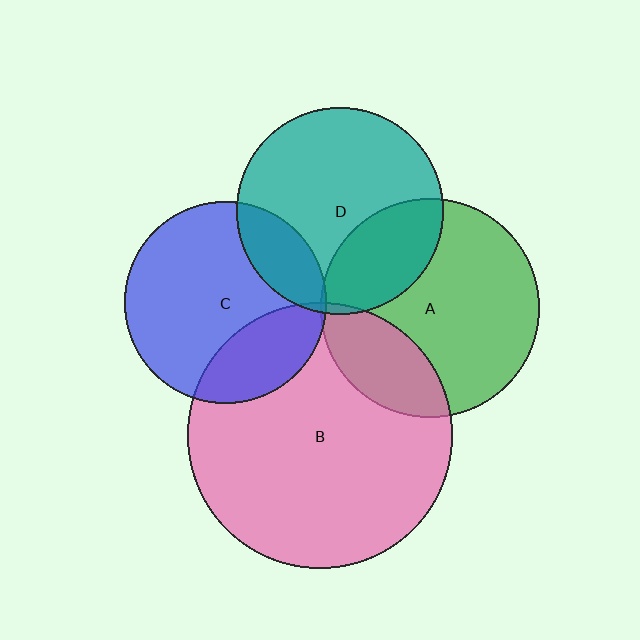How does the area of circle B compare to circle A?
Approximately 1.5 times.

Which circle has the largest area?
Circle B (pink).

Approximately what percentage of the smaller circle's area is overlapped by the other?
Approximately 30%.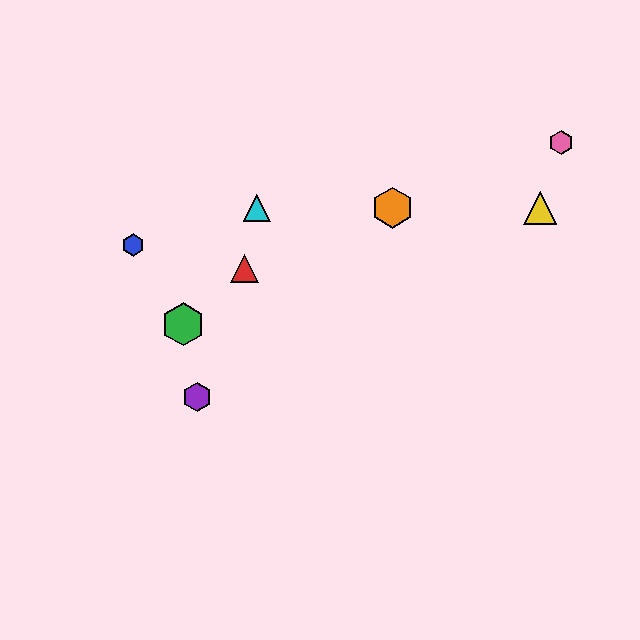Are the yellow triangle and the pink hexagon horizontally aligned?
No, the yellow triangle is at y≈208 and the pink hexagon is at y≈143.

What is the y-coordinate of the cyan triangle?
The cyan triangle is at y≈208.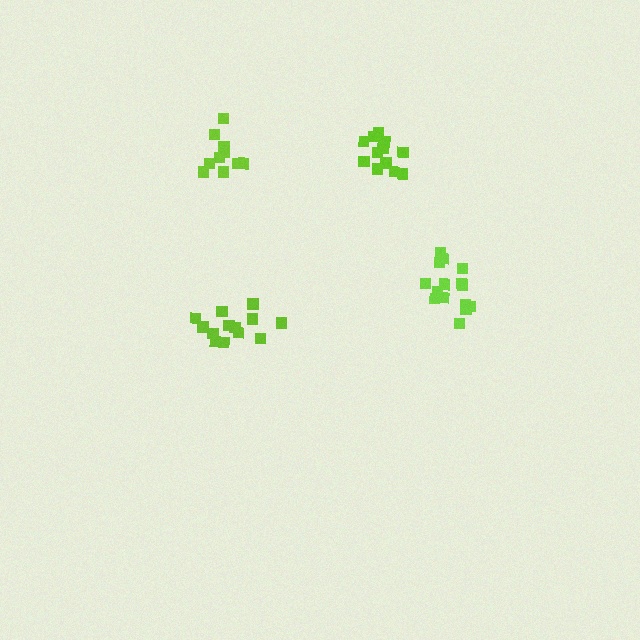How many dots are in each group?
Group 1: 13 dots, Group 2: 10 dots, Group 3: 13 dots, Group 4: 15 dots (51 total).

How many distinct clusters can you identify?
There are 4 distinct clusters.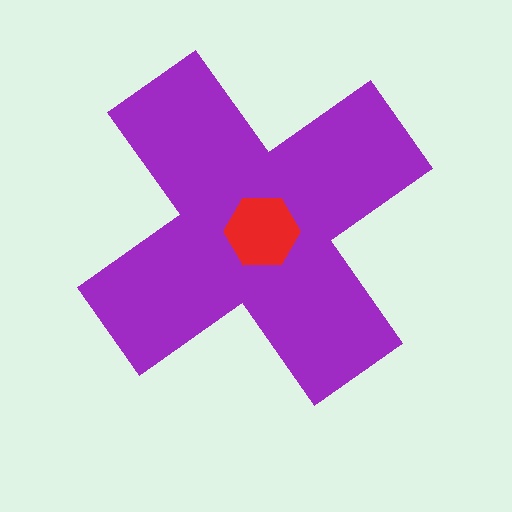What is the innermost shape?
The red hexagon.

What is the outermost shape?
The purple cross.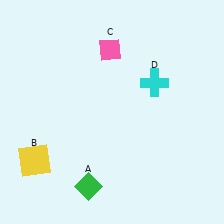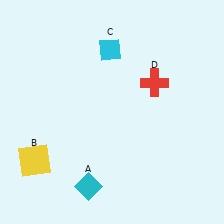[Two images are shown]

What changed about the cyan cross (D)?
In Image 1, D is cyan. In Image 2, it changed to red.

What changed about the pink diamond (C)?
In Image 1, C is pink. In Image 2, it changed to cyan.